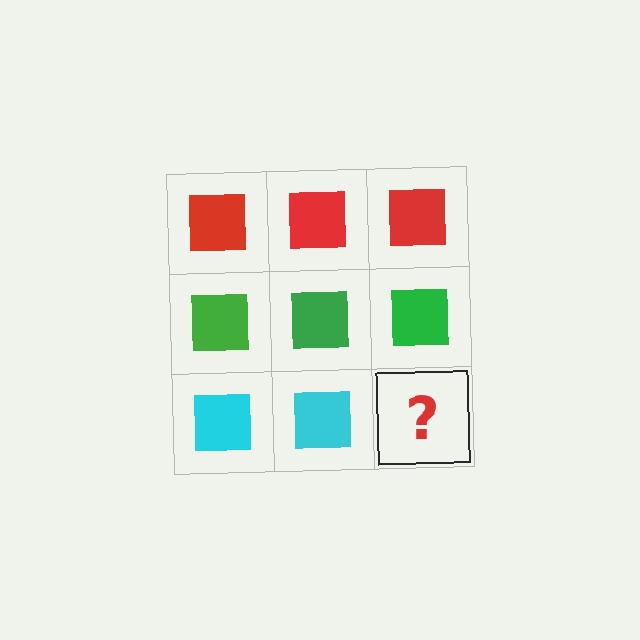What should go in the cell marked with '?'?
The missing cell should contain a cyan square.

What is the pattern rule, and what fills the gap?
The rule is that each row has a consistent color. The gap should be filled with a cyan square.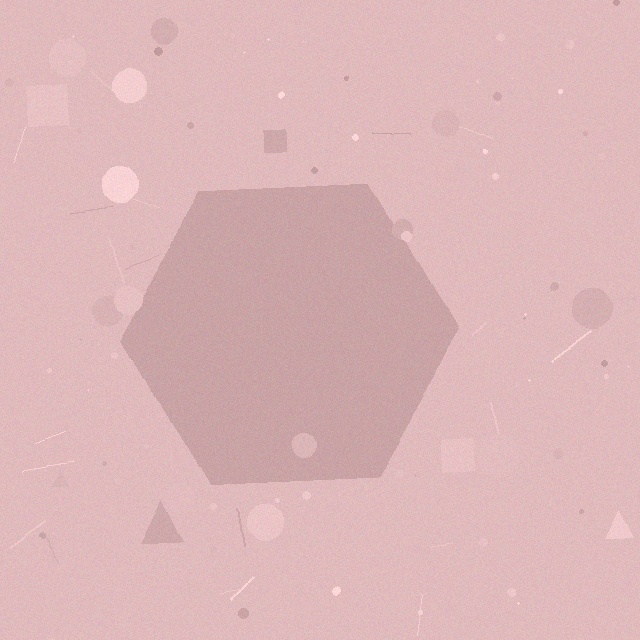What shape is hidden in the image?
A hexagon is hidden in the image.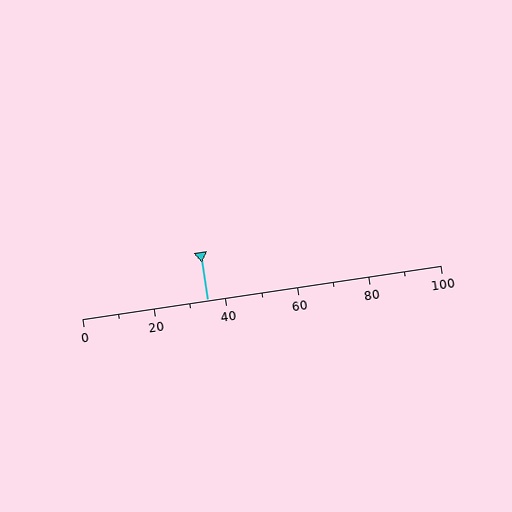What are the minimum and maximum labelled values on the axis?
The axis runs from 0 to 100.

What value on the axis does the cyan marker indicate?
The marker indicates approximately 35.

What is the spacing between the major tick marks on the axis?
The major ticks are spaced 20 apart.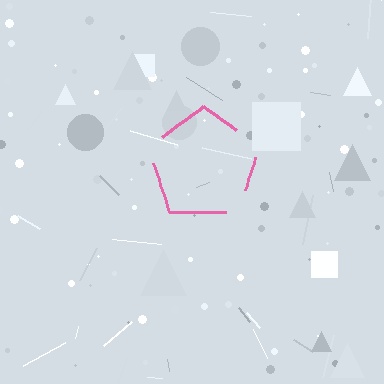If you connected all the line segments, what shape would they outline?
They would outline a pentagon.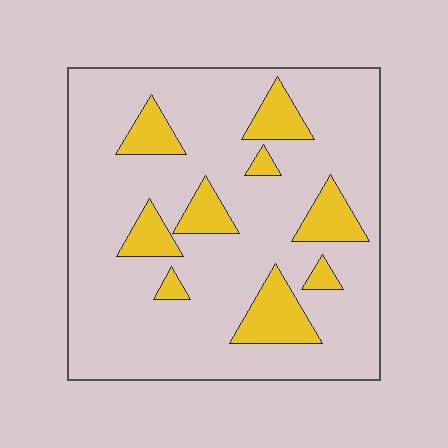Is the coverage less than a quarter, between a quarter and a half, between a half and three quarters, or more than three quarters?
Less than a quarter.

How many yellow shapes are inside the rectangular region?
9.